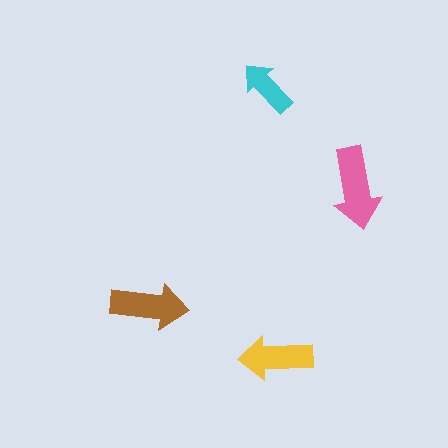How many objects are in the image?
There are 4 objects in the image.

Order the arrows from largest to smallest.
the pink one, the brown one, the yellow one, the cyan one.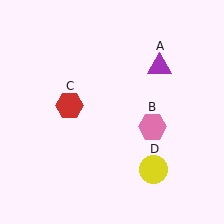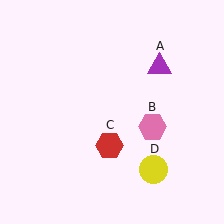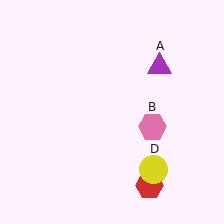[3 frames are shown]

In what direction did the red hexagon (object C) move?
The red hexagon (object C) moved down and to the right.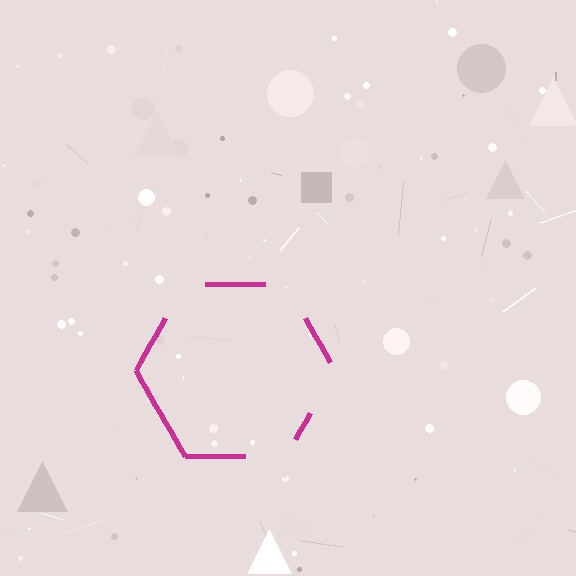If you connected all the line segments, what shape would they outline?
They would outline a hexagon.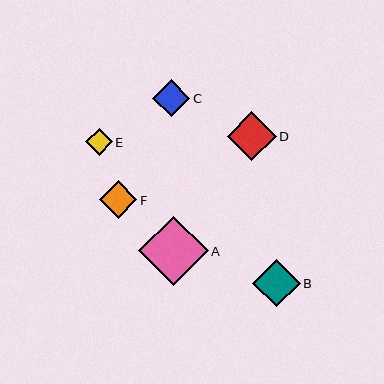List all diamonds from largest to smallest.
From largest to smallest: A, D, B, F, C, E.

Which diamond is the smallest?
Diamond E is the smallest with a size of approximately 26 pixels.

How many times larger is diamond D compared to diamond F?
Diamond D is approximately 1.3 times the size of diamond F.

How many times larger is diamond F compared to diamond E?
Diamond F is approximately 1.4 times the size of diamond E.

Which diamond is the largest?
Diamond A is the largest with a size of approximately 70 pixels.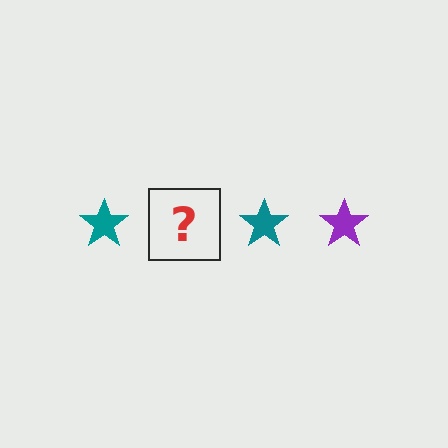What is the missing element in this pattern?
The missing element is a purple star.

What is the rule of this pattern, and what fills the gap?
The rule is that the pattern cycles through teal, purple stars. The gap should be filled with a purple star.